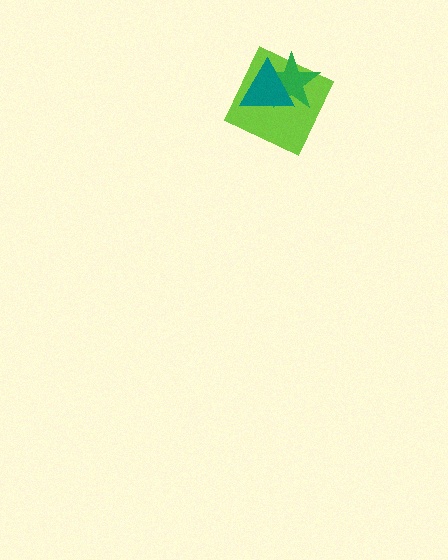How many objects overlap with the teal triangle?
2 objects overlap with the teal triangle.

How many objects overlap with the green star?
2 objects overlap with the green star.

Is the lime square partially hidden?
Yes, it is partially covered by another shape.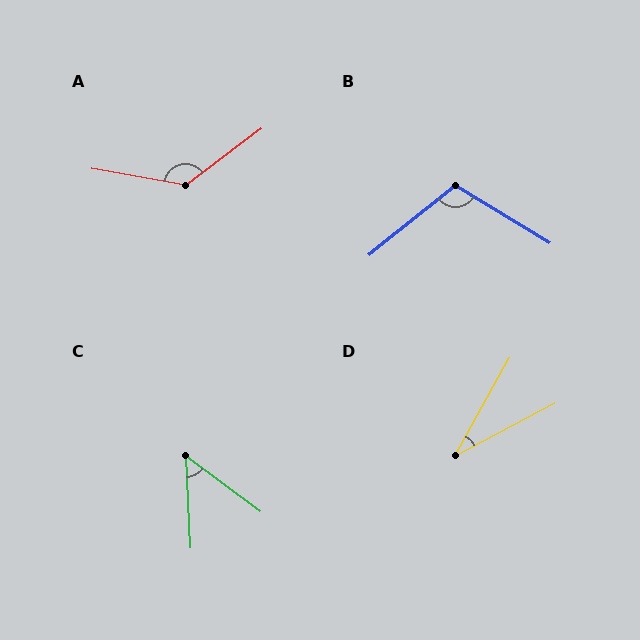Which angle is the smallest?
D, at approximately 33 degrees.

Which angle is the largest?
A, at approximately 133 degrees.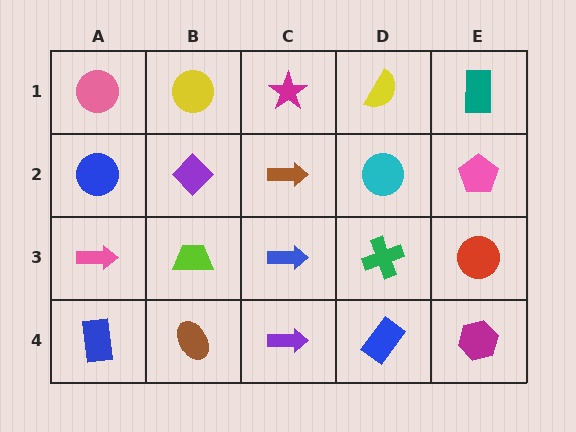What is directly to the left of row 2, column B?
A blue circle.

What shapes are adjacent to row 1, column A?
A blue circle (row 2, column A), a yellow circle (row 1, column B).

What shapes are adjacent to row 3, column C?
A brown arrow (row 2, column C), a purple arrow (row 4, column C), a lime trapezoid (row 3, column B), a green cross (row 3, column D).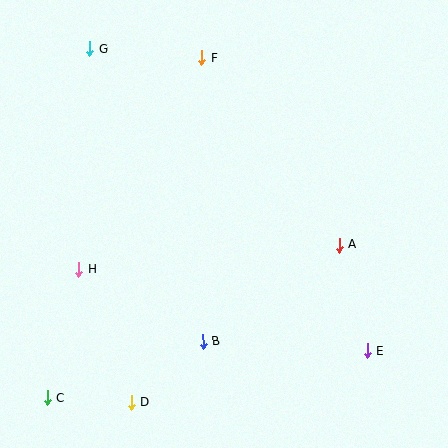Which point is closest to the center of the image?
Point A at (339, 245) is closest to the center.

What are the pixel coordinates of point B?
Point B is at (203, 342).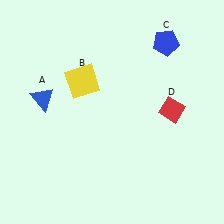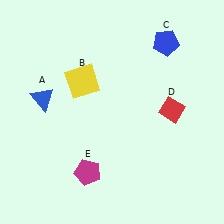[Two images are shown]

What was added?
A magenta pentagon (E) was added in Image 2.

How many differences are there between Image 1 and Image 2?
There is 1 difference between the two images.